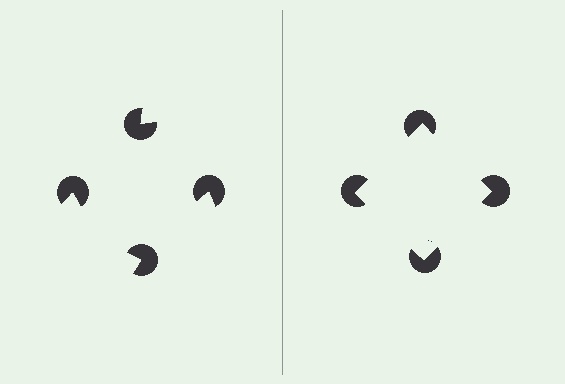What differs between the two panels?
The pac-man discs are positioned identically on both sides; only the wedge orientations differ. On the right they align to a square; on the left they are misaligned.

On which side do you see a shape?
An illusory square appears on the right side. On the left side the wedge cuts are rotated, so no coherent shape forms.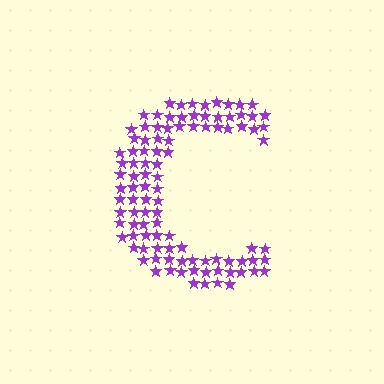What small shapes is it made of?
It is made of small stars.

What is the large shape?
The large shape is the letter C.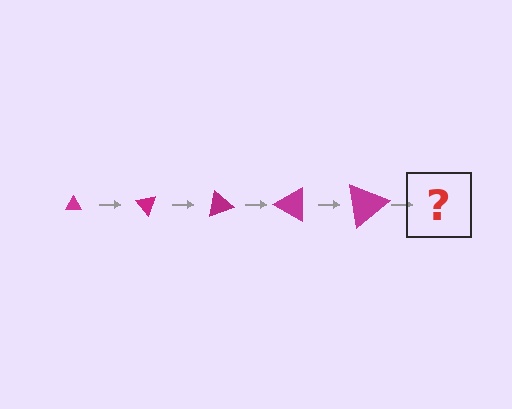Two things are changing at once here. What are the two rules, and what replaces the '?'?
The two rules are that the triangle grows larger each step and it rotates 50 degrees each step. The '?' should be a triangle, larger than the previous one and rotated 250 degrees from the start.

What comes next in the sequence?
The next element should be a triangle, larger than the previous one and rotated 250 degrees from the start.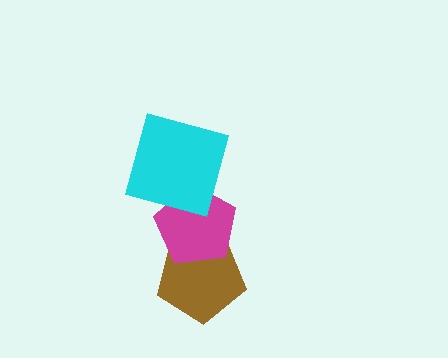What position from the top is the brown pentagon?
The brown pentagon is 3rd from the top.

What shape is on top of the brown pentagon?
The magenta pentagon is on top of the brown pentagon.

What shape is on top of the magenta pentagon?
The cyan square is on top of the magenta pentagon.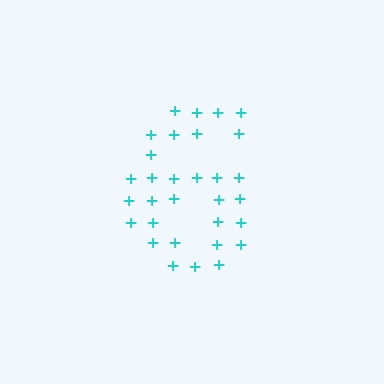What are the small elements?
The small elements are plus signs.